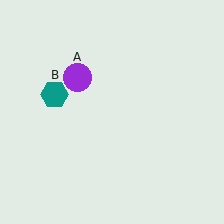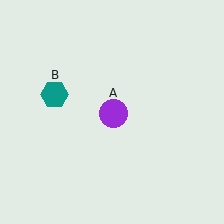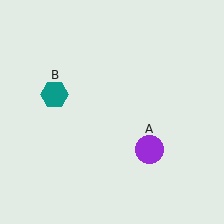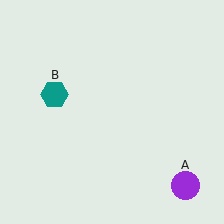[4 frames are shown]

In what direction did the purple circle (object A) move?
The purple circle (object A) moved down and to the right.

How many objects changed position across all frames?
1 object changed position: purple circle (object A).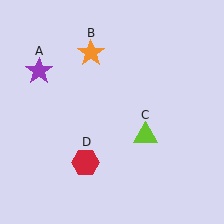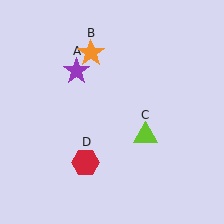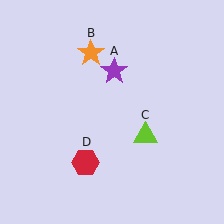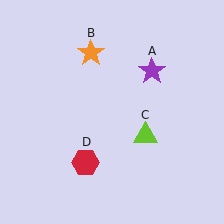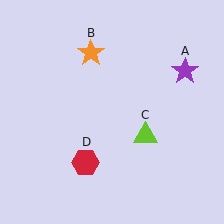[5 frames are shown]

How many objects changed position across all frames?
1 object changed position: purple star (object A).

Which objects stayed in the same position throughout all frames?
Orange star (object B) and lime triangle (object C) and red hexagon (object D) remained stationary.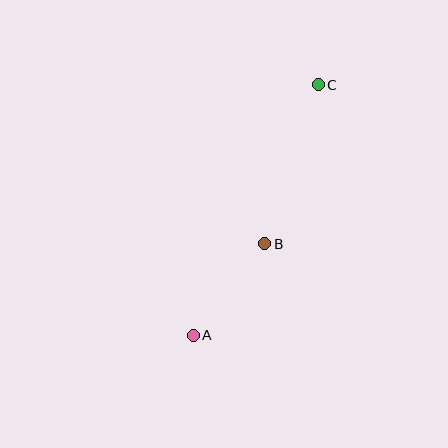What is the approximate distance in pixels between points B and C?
The distance between B and C is approximately 167 pixels.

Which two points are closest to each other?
Points A and B are closest to each other.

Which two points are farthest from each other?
Points A and C are farthest from each other.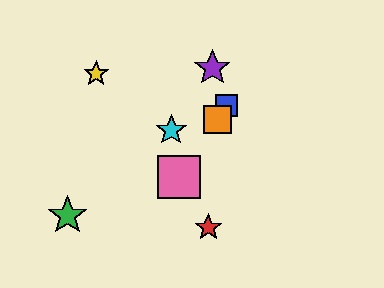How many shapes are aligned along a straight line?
3 shapes (the blue square, the orange square, the pink square) are aligned along a straight line.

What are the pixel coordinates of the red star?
The red star is at (208, 228).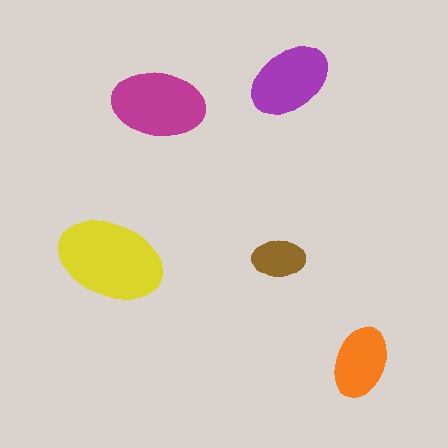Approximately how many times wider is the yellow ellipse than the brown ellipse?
About 2 times wider.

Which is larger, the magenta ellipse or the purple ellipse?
The magenta one.